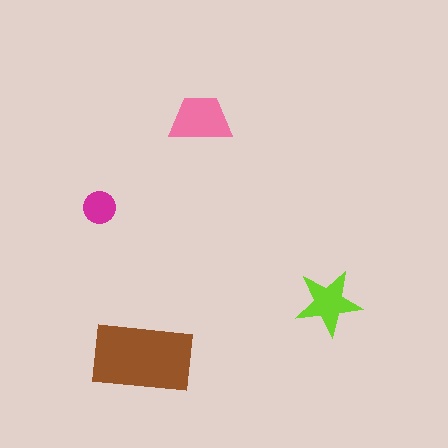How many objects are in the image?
There are 4 objects in the image.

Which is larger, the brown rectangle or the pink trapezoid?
The brown rectangle.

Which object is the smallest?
The magenta circle.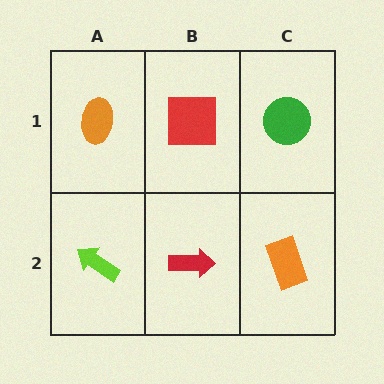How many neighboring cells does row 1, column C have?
2.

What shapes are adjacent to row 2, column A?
An orange ellipse (row 1, column A), a red arrow (row 2, column B).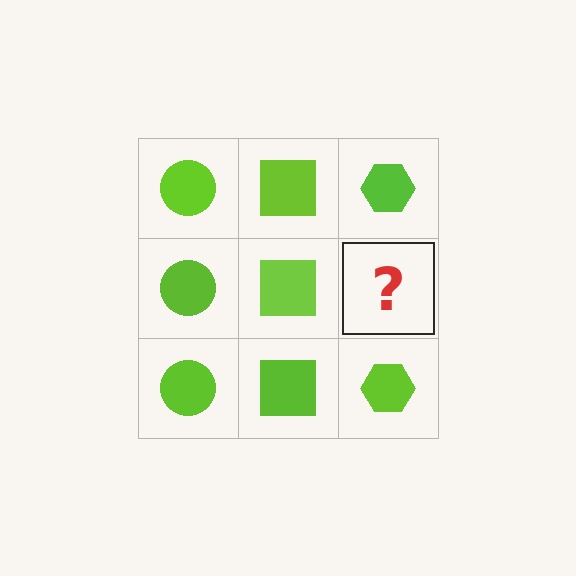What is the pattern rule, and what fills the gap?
The rule is that each column has a consistent shape. The gap should be filled with a lime hexagon.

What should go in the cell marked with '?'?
The missing cell should contain a lime hexagon.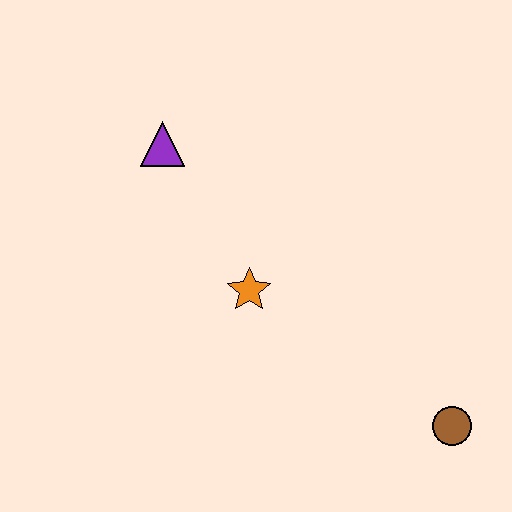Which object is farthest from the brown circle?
The purple triangle is farthest from the brown circle.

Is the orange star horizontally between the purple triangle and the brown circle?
Yes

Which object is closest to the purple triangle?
The orange star is closest to the purple triangle.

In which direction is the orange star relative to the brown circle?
The orange star is to the left of the brown circle.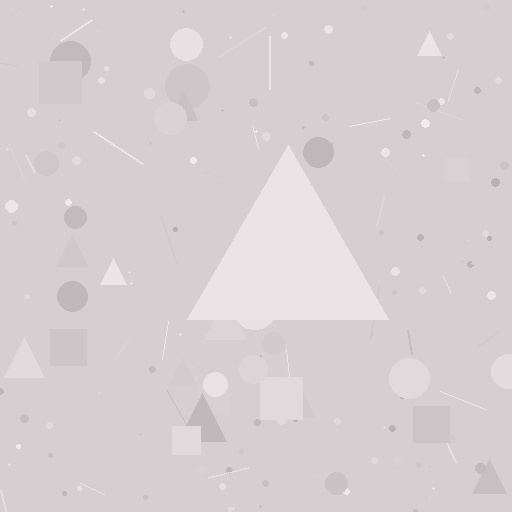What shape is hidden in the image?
A triangle is hidden in the image.